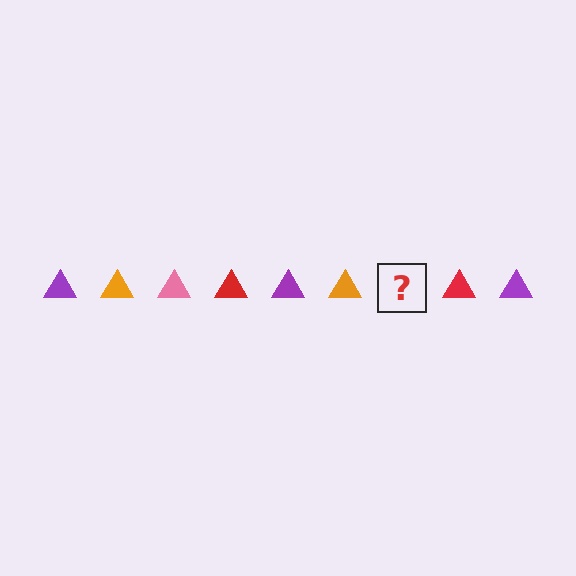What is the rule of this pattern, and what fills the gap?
The rule is that the pattern cycles through purple, orange, pink, red triangles. The gap should be filled with a pink triangle.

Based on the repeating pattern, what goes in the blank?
The blank should be a pink triangle.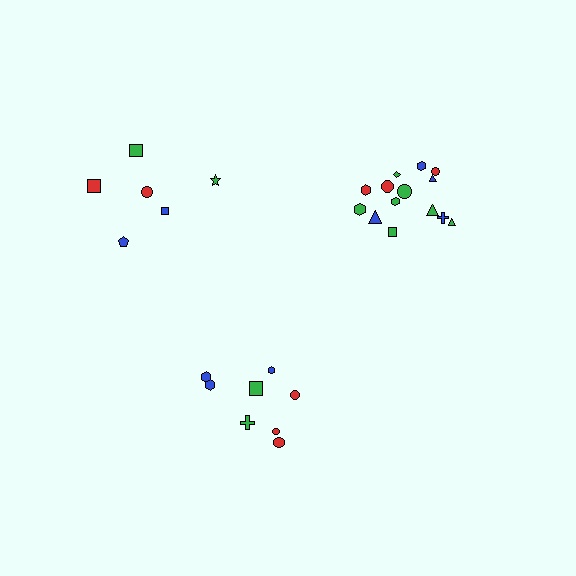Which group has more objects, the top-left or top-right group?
The top-right group.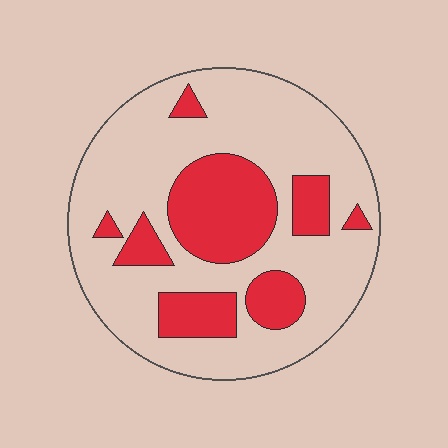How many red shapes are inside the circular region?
8.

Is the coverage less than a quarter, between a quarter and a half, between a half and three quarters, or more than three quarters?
Between a quarter and a half.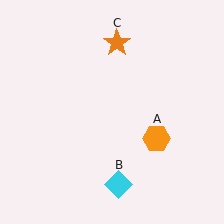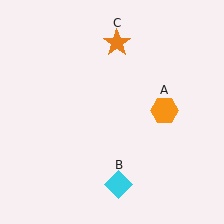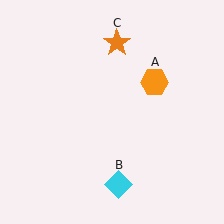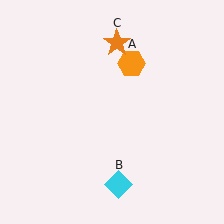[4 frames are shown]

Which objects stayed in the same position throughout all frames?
Cyan diamond (object B) and orange star (object C) remained stationary.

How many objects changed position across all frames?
1 object changed position: orange hexagon (object A).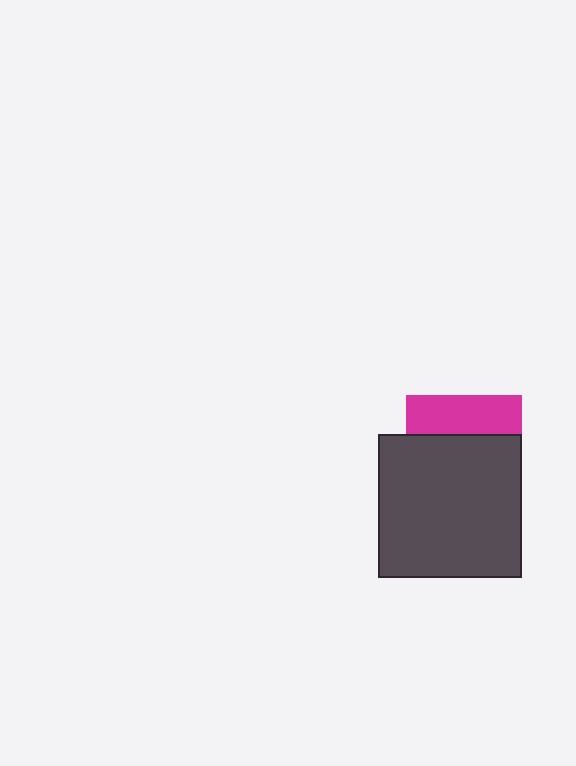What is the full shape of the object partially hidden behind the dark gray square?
The partially hidden object is a magenta square.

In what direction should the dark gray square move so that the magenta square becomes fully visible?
The dark gray square should move down. That is the shortest direction to clear the overlap and leave the magenta square fully visible.